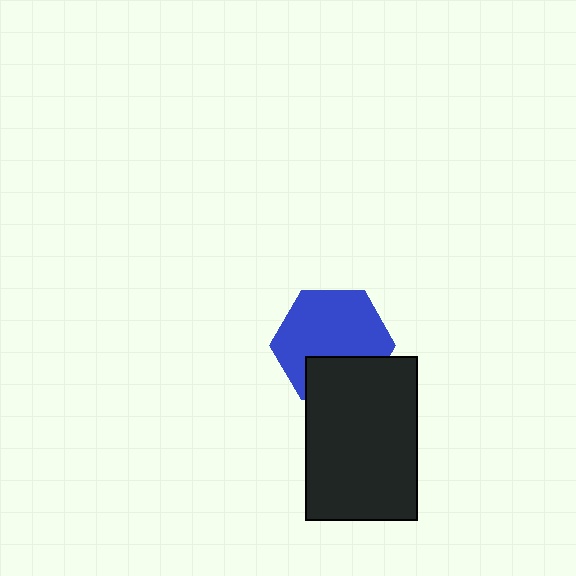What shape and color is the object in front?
The object in front is a black rectangle.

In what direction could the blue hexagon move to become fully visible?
The blue hexagon could move up. That would shift it out from behind the black rectangle entirely.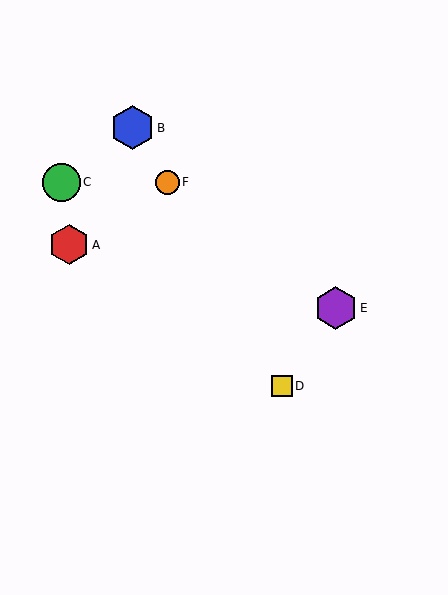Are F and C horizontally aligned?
Yes, both are at y≈182.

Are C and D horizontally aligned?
No, C is at y≈182 and D is at y≈386.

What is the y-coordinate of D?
Object D is at y≈386.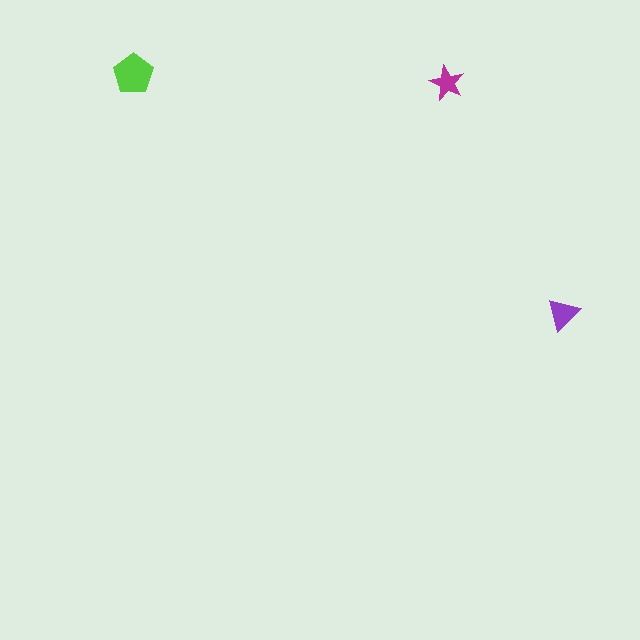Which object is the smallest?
The magenta star.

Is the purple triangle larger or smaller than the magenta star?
Larger.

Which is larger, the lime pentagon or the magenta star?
The lime pentagon.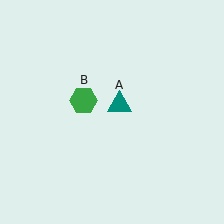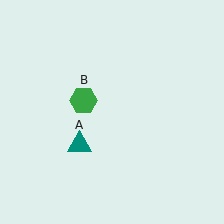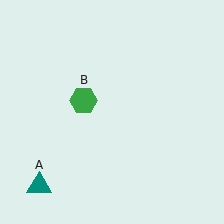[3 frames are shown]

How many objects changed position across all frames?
1 object changed position: teal triangle (object A).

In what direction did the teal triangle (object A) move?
The teal triangle (object A) moved down and to the left.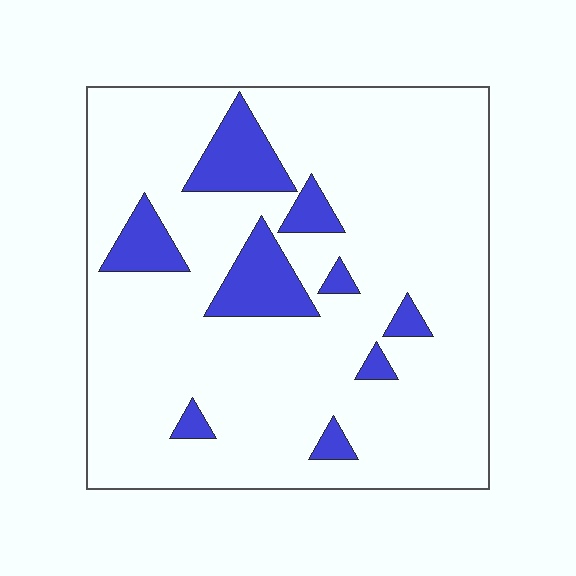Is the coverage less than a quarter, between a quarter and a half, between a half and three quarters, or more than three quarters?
Less than a quarter.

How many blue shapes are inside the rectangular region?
9.